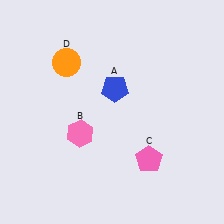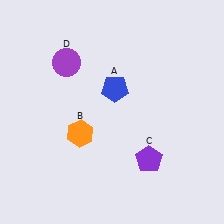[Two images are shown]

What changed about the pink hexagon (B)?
In Image 1, B is pink. In Image 2, it changed to orange.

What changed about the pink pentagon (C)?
In Image 1, C is pink. In Image 2, it changed to purple.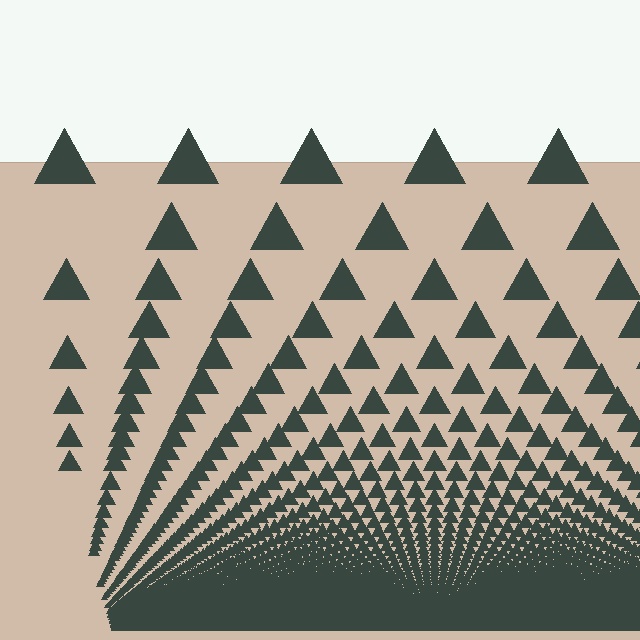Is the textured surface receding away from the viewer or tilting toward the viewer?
The surface appears to tilt toward the viewer. Texture elements get larger and sparser toward the top.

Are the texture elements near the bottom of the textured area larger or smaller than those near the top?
Smaller. The gradient is inverted — elements near the bottom are smaller and denser.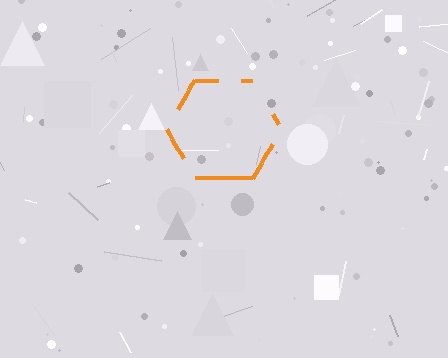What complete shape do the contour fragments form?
The contour fragments form a hexagon.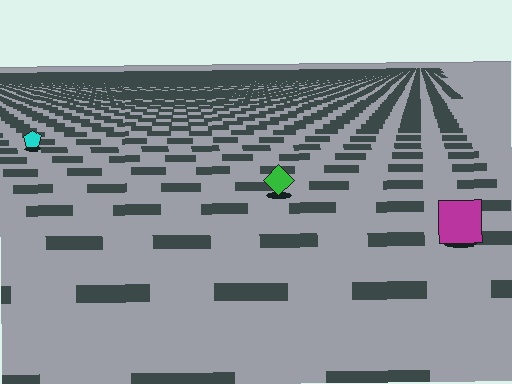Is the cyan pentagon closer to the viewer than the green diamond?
No. The green diamond is closer — you can tell from the texture gradient: the ground texture is coarser near it.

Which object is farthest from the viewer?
The cyan pentagon is farthest from the viewer. It appears smaller and the ground texture around it is denser.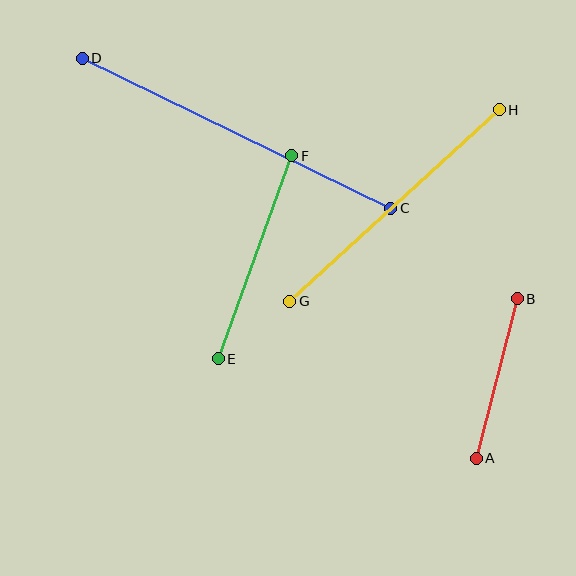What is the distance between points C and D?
The distance is approximately 343 pixels.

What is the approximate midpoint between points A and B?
The midpoint is at approximately (497, 378) pixels.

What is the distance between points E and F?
The distance is approximately 216 pixels.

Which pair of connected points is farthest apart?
Points C and D are farthest apart.